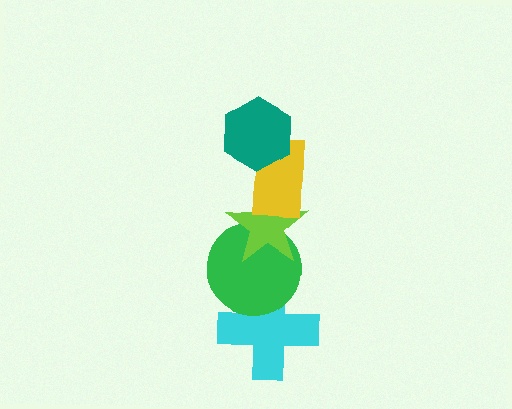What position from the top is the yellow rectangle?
The yellow rectangle is 2nd from the top.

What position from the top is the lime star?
The lime star is 3rd from the top.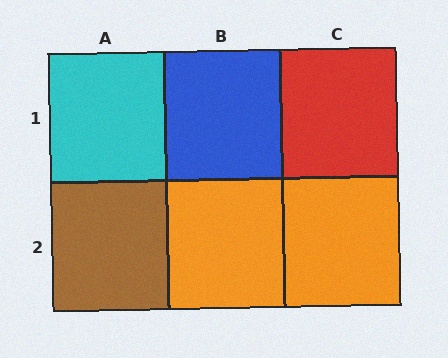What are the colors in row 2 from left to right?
Brown, orange, orange.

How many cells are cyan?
1 cell is cyan.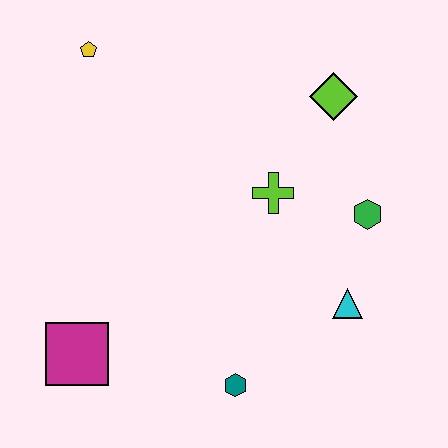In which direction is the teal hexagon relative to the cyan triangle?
The teal hexagon is to the left of the cyan triangle.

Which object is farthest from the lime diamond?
The magenta square is farthest from the lime diamond.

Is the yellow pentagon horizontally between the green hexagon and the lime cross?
No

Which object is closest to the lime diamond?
The lime cross is closest to the lime diamond.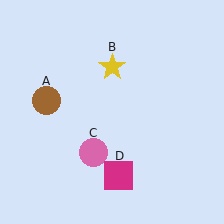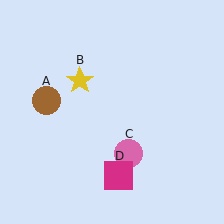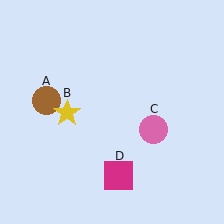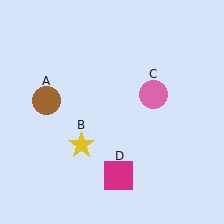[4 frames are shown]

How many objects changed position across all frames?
2 objects changed position: yellow star (object B), pink circle (object C).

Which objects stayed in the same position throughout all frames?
Brown circle (object A) and magenta square (object D) remained stationary.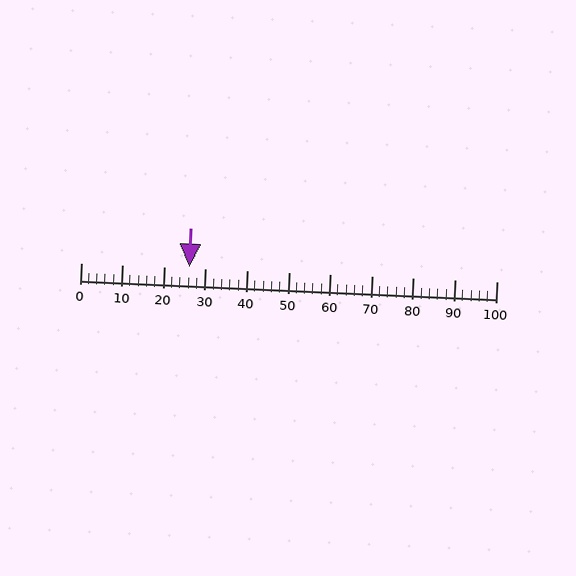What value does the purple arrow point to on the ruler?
The purple arrow points to approximately 26.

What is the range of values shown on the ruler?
The ruler shows values from 0 to 100.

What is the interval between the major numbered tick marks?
The major tick marks are spaced 10 units apart.